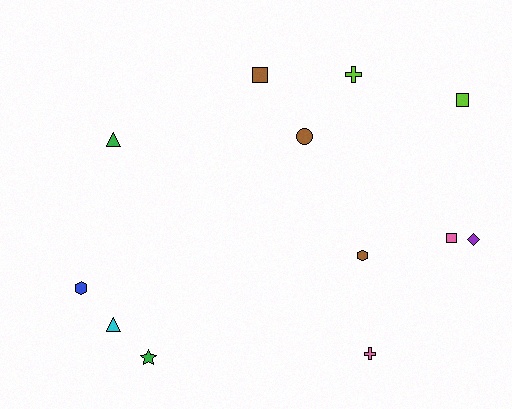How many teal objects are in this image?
There are no teal objects.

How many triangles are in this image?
There are 2 triangles.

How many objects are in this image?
There are 12 objects.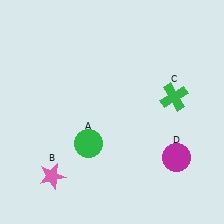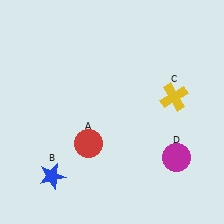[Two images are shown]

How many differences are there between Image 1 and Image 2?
There are 3 differences between the two images.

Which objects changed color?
A changed from green to red. B changed from pink to blue. C changed from green to yellow.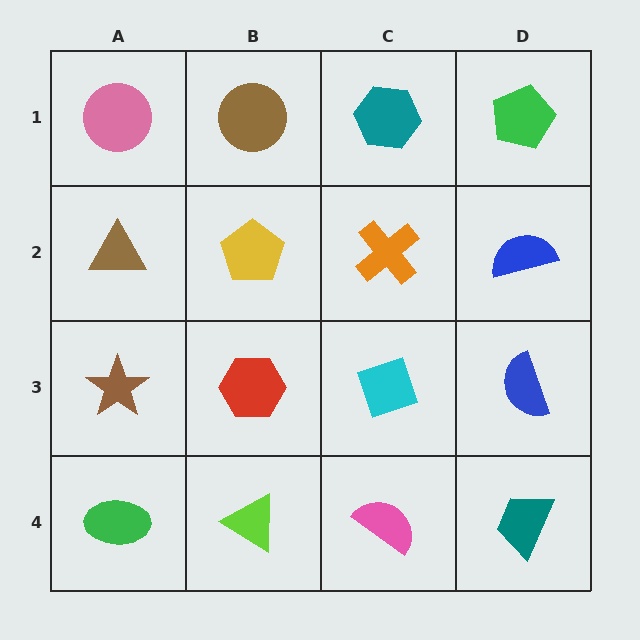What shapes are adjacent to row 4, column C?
A cyan diamond (row 3, column C), a lime triangle (row 4, column B), a teal trapezoid (row 4, column D).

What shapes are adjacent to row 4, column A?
A brown star (row 3, column A), a lime triangle (row 4, column B).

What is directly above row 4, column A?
A brown star.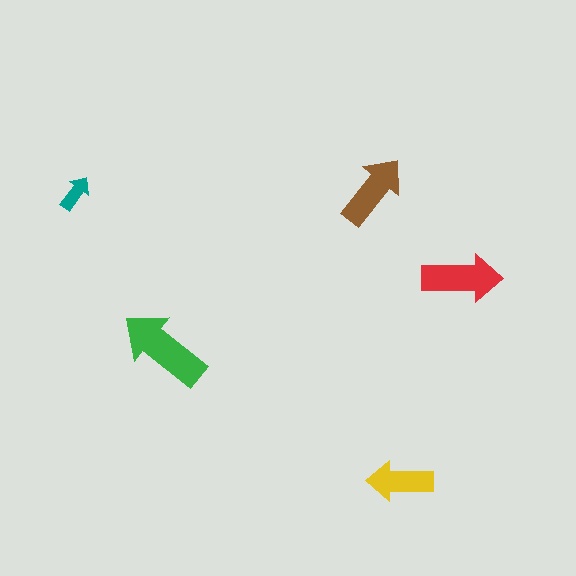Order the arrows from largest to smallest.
the green one, the red one, the brown one, the yellow one, the teal one.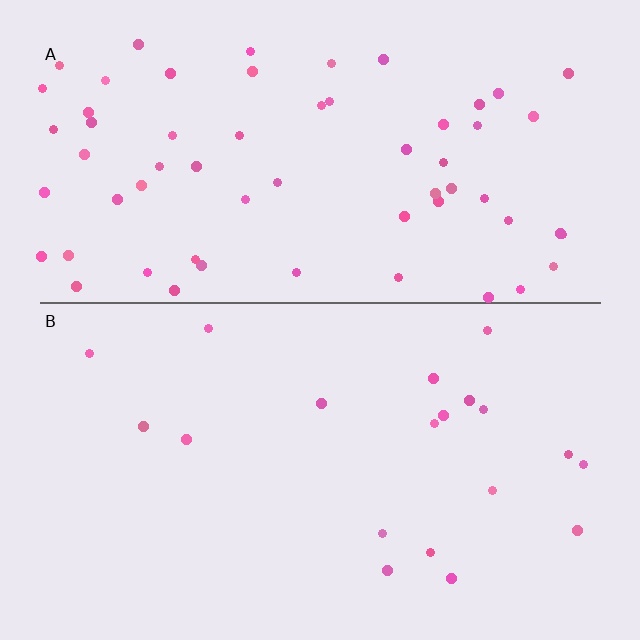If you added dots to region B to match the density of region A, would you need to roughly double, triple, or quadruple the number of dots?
Approximately triple.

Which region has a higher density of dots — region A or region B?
A (the top).